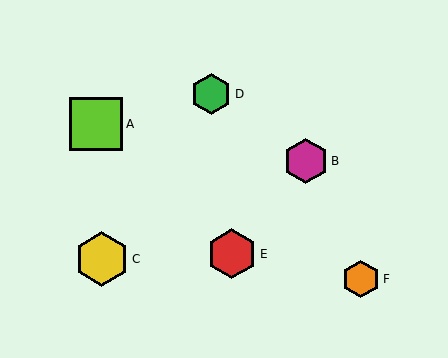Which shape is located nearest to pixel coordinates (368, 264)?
The orange hexagon (labeled F) at (361, 279) is nearest to that location.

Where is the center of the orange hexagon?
The center of the orange hexagon is at (361, 279).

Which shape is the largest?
The yellow hexagon (labeled C) is the largest.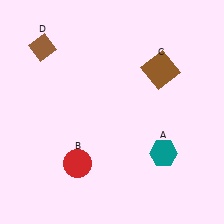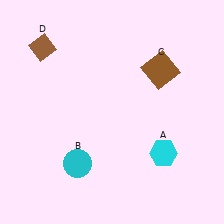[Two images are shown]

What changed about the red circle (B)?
In Image 1, B is red. In Image 2, it changed to cyan.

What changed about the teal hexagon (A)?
In Image 1, A is teal. In Image 2, it changed to cyan.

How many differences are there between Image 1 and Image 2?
There are 2 differences between the two images.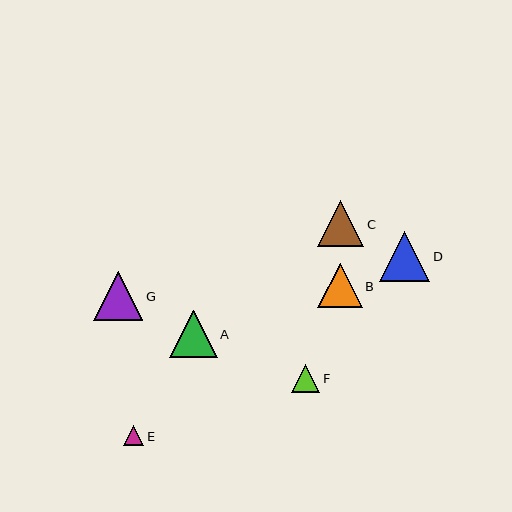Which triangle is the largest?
Triangle D is the largest with a size of approximately 50 pixels.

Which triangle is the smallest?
Triangle E is the smallest with a size of approximately 20 pixels.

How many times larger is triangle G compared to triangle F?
Triangle G is approximately 1.8 times the size of triangle F.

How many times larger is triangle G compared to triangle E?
Triangle G is approximately 2.4 times the size of triangle E.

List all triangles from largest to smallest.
From largest to smallest: D, G, A, C, B, F, E.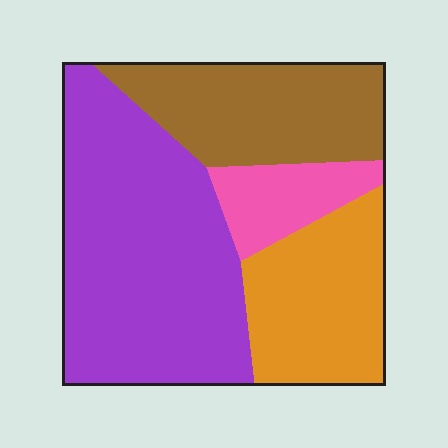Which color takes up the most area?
Purple, at roughly 45%.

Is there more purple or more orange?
Purple.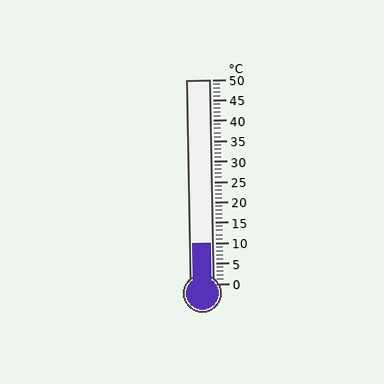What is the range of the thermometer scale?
The thermometer scale ranges from 0°C to 50°C.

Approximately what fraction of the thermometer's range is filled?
The thermometer is filled to approximately 20% of its range.